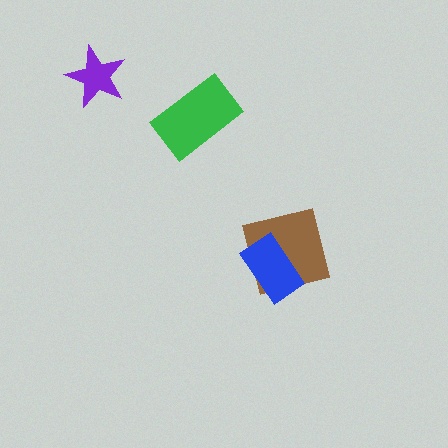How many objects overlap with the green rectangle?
0 objects overlap with the green rectangle.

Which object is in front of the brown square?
The blue rectangle is in front of the brown square.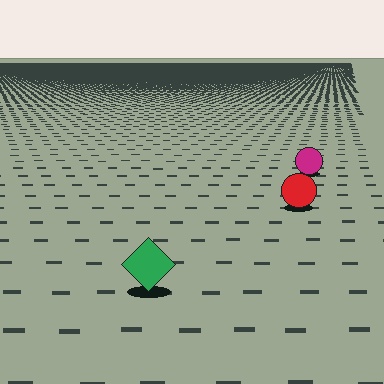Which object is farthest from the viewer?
The magenta circle is farthest from the viewer. It appears smaller and the ground texture around it is denser.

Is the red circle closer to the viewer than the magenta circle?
Yes. The red circle is closer — you can tell from the texture gradient: the ground texture is coarser near it.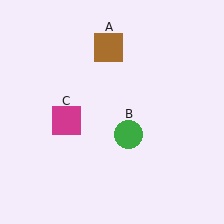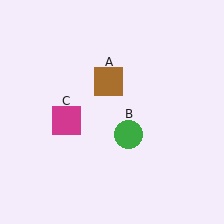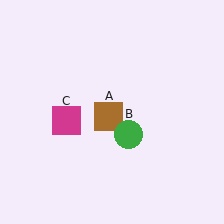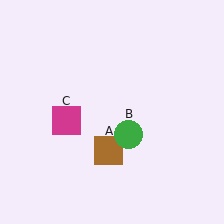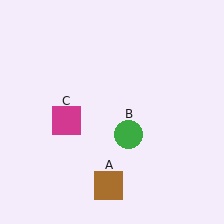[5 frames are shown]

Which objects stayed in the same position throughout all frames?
Green circle (object B) and magenta square (object C) remained stationary.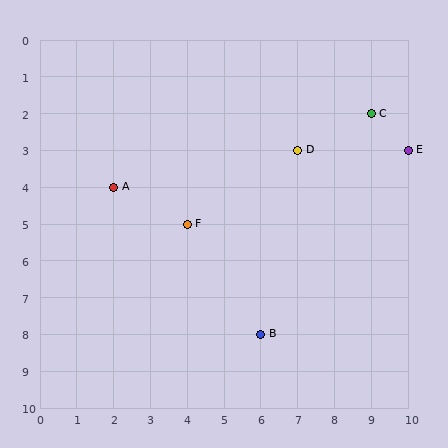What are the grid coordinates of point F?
Point F is at grid coordinates (4, 5).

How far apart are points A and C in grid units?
Points A and C are 7 columns and 2 rows apart (about 7.3 grid units diagonally).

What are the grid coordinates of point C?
Point C is at grid coordinates (9, 2).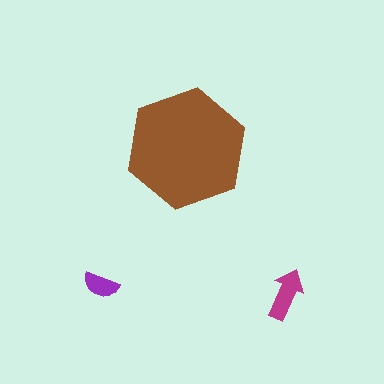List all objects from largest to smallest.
The brown hexagon, the magenta arrow, the purple semicircle.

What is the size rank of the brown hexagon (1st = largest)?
1st.